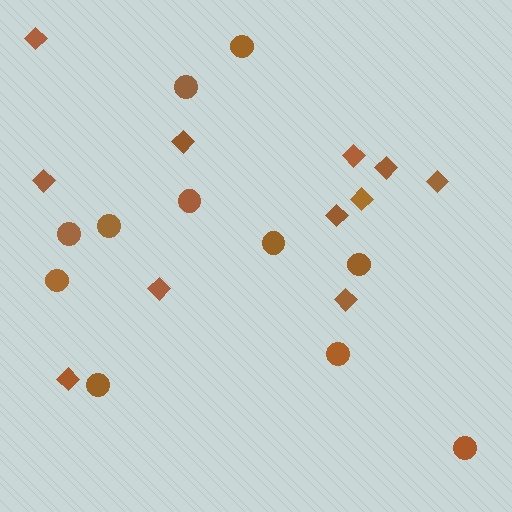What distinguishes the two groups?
There are 2 groups: one group of diamonds (11) and one group of circles (11).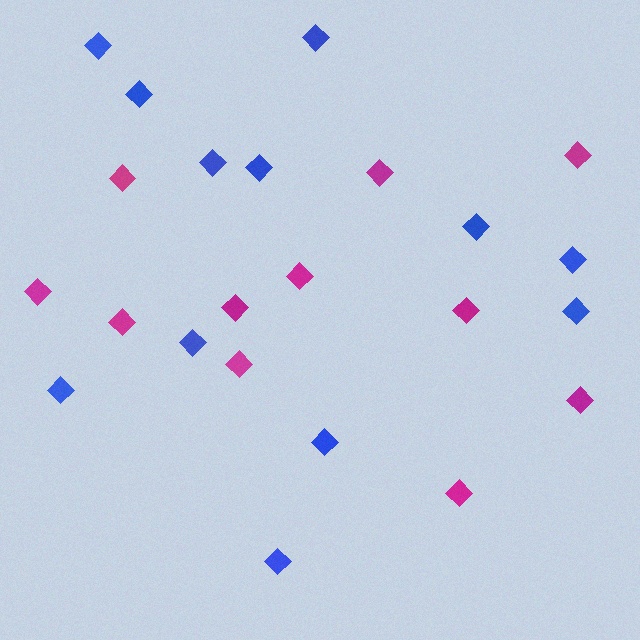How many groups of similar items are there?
There are 2 groups: one group of blue diamonds (12) and one group of magenta diamonds (11).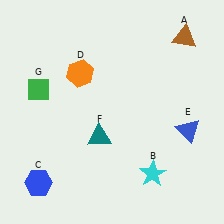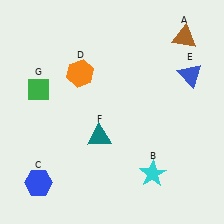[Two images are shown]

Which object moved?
The blue triangle (E) moved up.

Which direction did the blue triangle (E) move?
The blue triangle (E) moved up.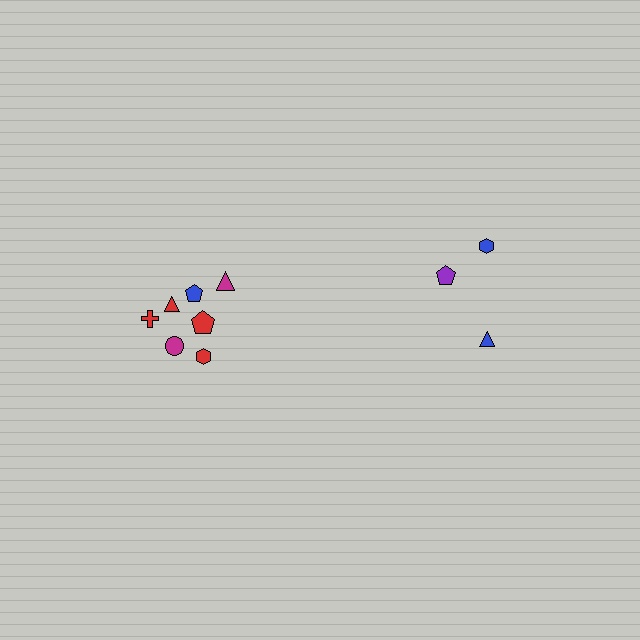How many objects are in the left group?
There are 7 objects.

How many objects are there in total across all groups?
There are 10 objects.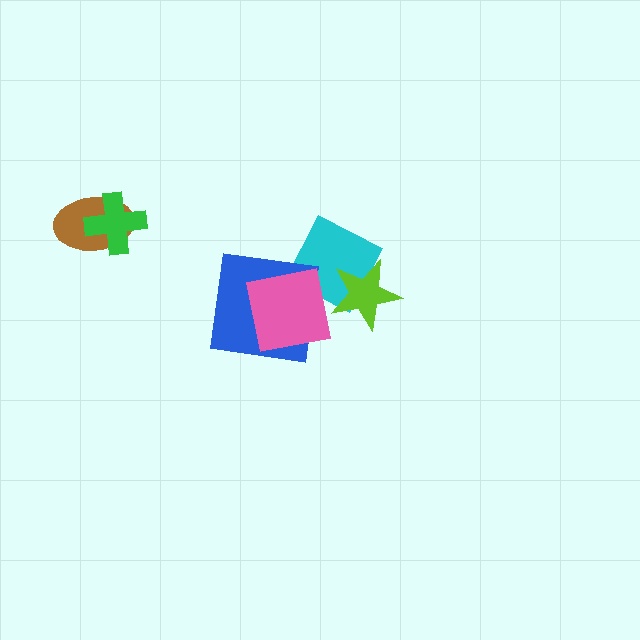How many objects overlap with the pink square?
1 object overlaps with the pink square.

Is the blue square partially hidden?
Yes, it is partially covered by another shape.